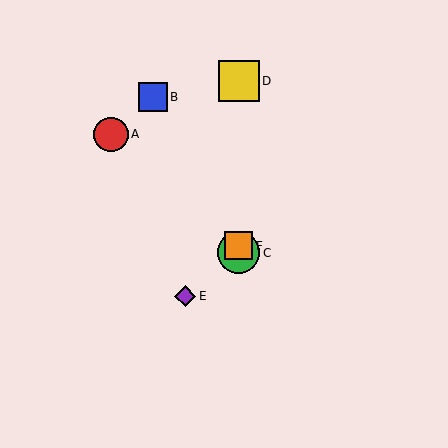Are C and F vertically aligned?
Yes, both are at x≈239.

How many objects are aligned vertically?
3 objects (C, D, F) are aligned vertically.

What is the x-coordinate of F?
Object F is at x≈239.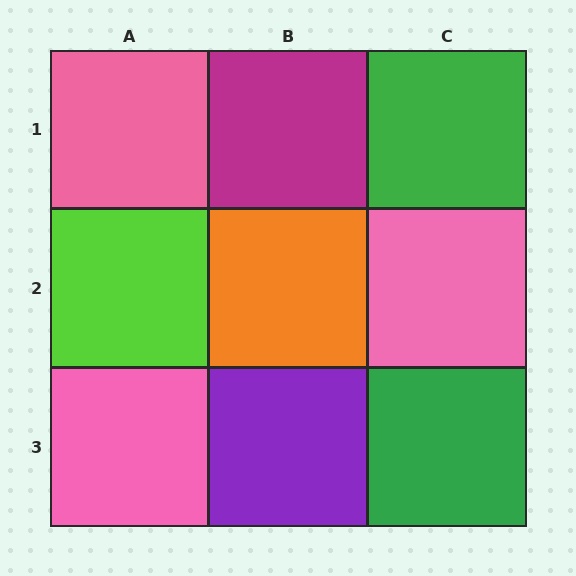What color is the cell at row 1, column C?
Green.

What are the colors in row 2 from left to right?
Lime, orange, pink.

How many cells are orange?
1 cell is orange.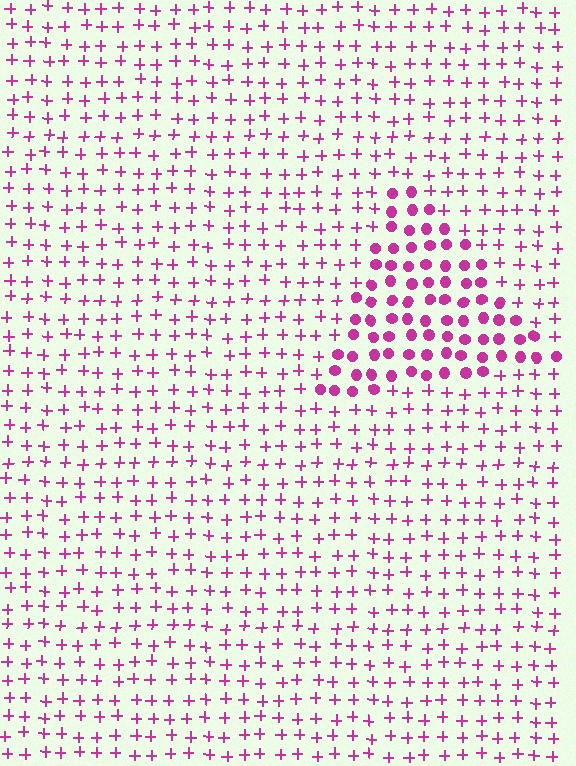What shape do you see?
I see a triangle.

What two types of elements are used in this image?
The image uses circles inside the triangle region and plus signs outside it.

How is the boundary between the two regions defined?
The boundary is defined by a change in element shape: circles inside vs. plus signs outside. All elements share the same color and spacing.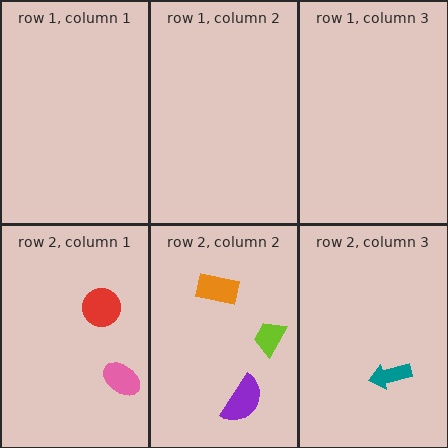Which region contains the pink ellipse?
The row 2, column 1 region.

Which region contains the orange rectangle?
The row 2, column 2 region.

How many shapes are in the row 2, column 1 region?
2.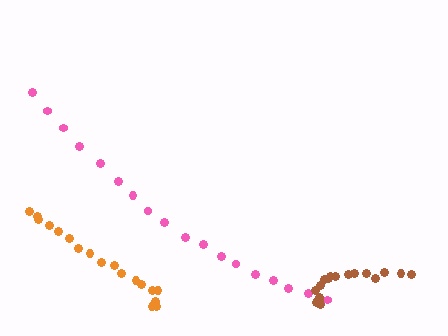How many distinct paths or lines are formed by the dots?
There are 3 distinct paths.